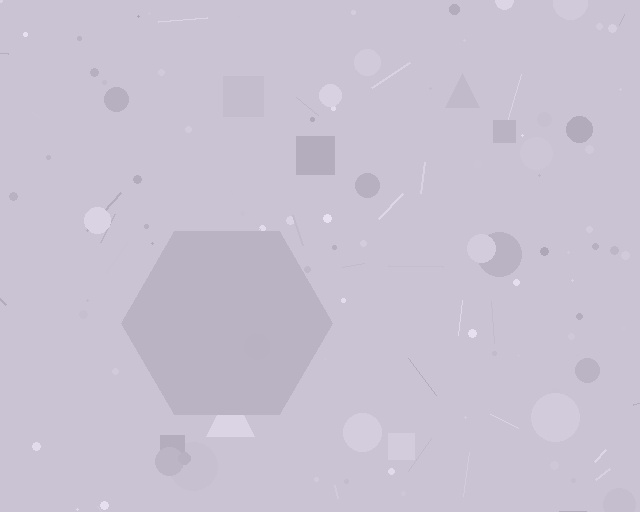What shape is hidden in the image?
A hexagon is hidden in the image.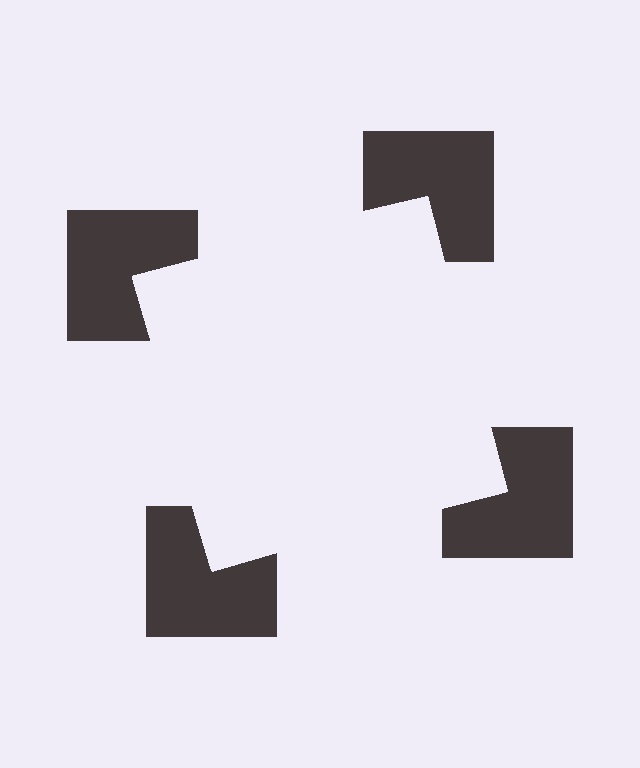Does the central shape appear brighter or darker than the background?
It typically appears slightly brighter than the background, even though no actual brightness change is drawn.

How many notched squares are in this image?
There are 4 — one at each vertex of the illusory square.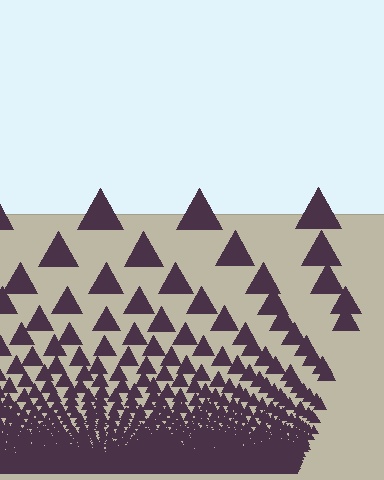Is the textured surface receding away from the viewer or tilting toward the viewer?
The surface appears to tilt toward the viewer. Texture elements get larger and sparser toward the top.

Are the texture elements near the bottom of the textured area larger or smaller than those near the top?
Smaller. The gradient is inverted — elements near the bottom are smaller and denser.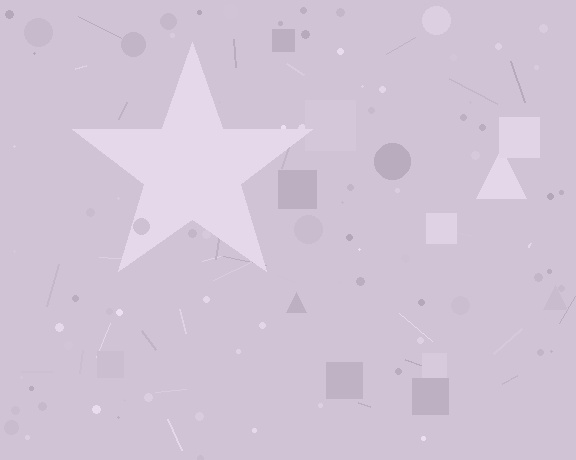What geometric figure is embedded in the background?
A star is embedded in the background.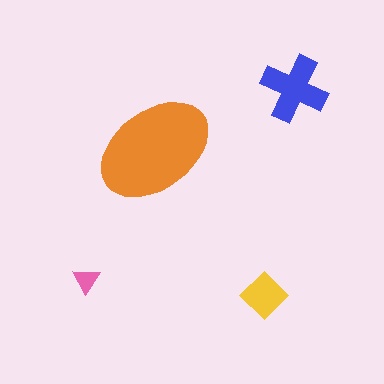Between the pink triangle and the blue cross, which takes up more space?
The blue cross.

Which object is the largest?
The orange ellipse.